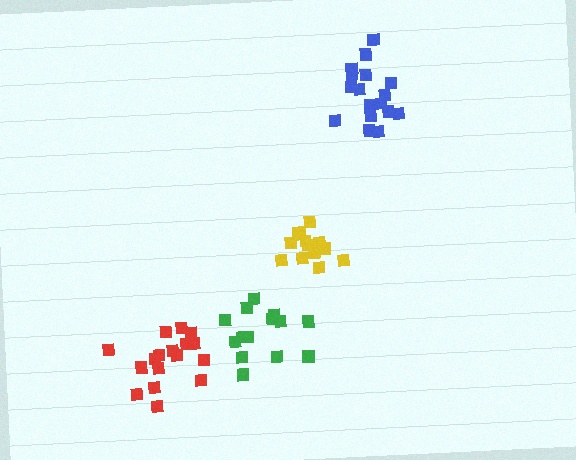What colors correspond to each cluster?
The clusters are colored: yellow, green, red, blue.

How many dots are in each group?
Group 1: 13 dots, Group 2: 14 dots, Group 3: 17 dots, Group 4: 18 dots (62 total).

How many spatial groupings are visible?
There are 4 spatial groupings.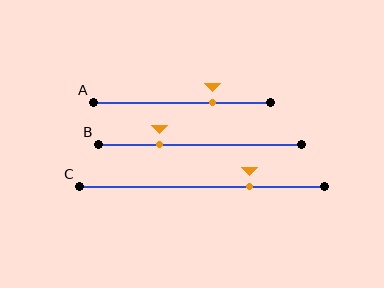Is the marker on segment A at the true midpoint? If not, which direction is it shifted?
No, the marker on segment A is shifted to the right by about 17% of the segment length.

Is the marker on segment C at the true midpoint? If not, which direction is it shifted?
No, the marker on segment C is shifted to the right by about 20% of the segment length.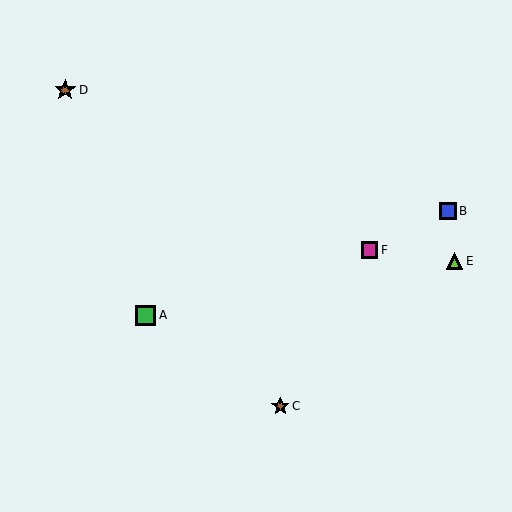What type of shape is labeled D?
Shape D is a brown star.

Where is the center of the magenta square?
The center of the magenta square is at (370, 250).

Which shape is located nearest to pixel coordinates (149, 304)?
The green square (labeled A) at (146, 315) is nearest to that location.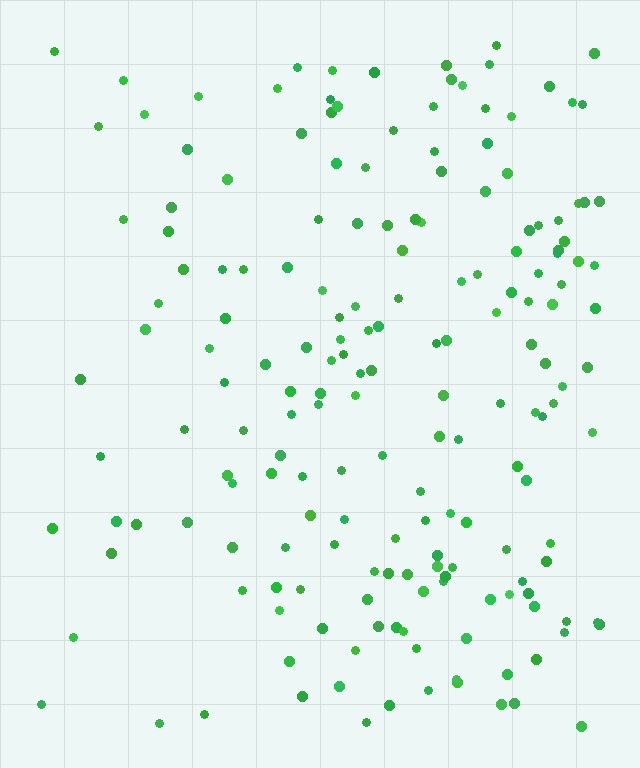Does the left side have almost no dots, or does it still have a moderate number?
Still a moderate number, just noticeably fewer than the right.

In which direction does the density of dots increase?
From left to right, with the right side densest.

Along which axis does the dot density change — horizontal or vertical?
Horizontal.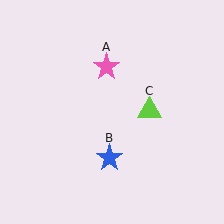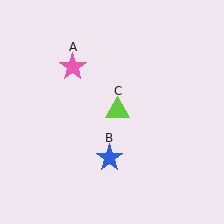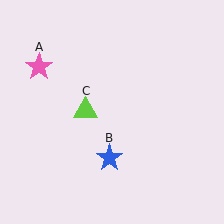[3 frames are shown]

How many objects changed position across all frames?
2 objects changed position: pink star (object A), lime triangle (object C).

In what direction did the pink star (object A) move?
The pink star (object A) moved left.